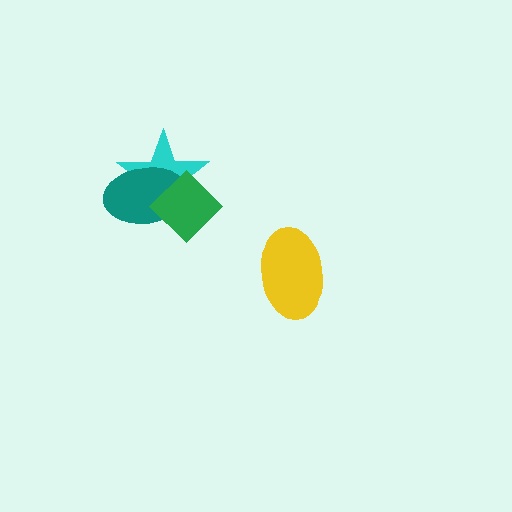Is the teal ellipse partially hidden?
Yes, it is partially covered by another shape.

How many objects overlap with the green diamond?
2 objects overlap with the green diamond.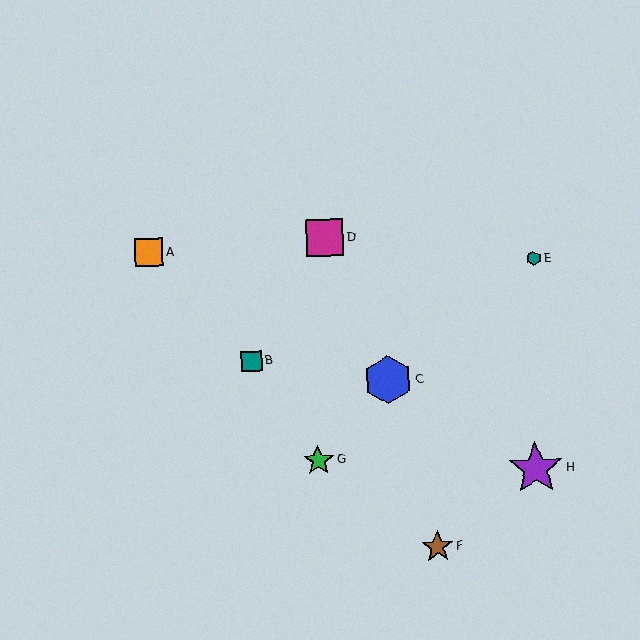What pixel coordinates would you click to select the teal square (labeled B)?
Click at (252, 361) to select the teal square B.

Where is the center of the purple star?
The center of the purple star is at (536, 468).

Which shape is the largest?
The purple star (labeled H) is the largest.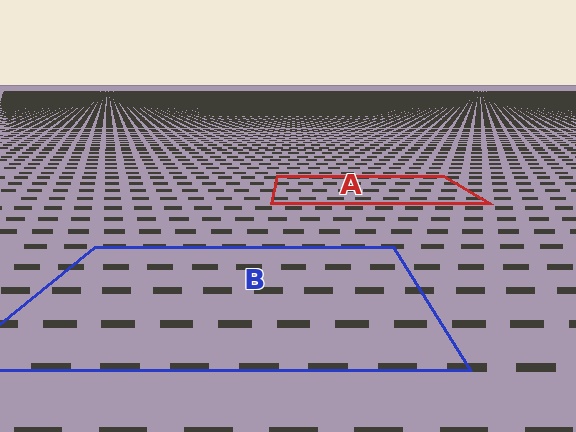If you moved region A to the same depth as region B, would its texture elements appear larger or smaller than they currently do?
They would appear larger. At a closer depth, the same texture elements are projected at a bigger on-screen size.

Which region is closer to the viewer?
Region B is closer. The texture elements there are larger and more spread out.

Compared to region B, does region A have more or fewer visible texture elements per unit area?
Region A has more texture elements per unit area — they are packed more densely because it is farther away.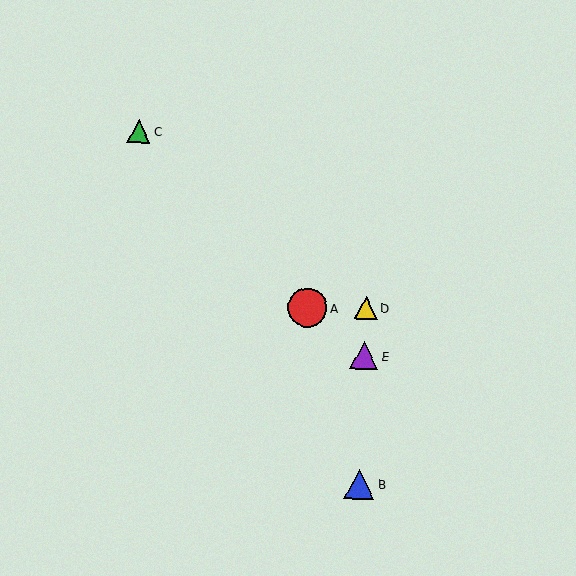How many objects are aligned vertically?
3 objects (B, D, E) are aligned vertically.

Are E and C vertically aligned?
No, E is at x≈364 and C is at x≈139.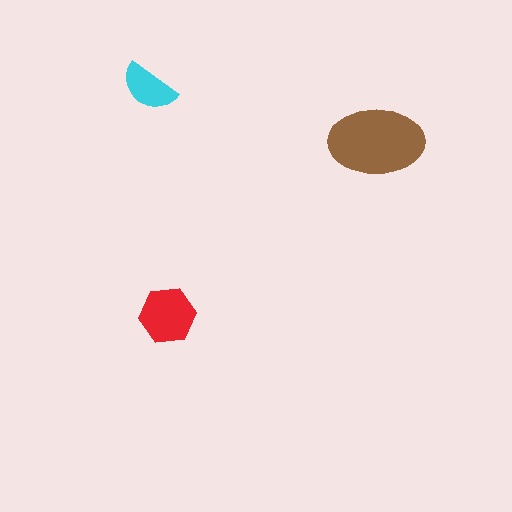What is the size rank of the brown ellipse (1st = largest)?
1st.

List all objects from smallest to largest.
The cyan semicircle, the red hexagon, the brown ellipse.